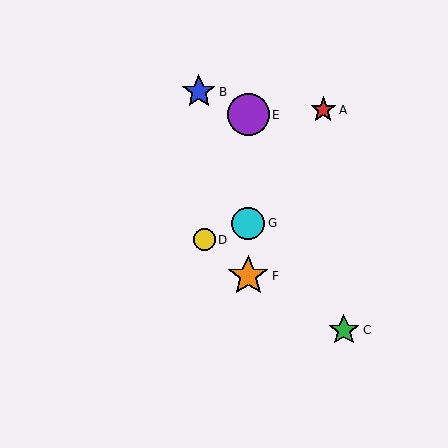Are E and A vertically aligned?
No, E is at x≈248 and A is at x≈323.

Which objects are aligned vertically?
Objects E, F, G are aligned vertically.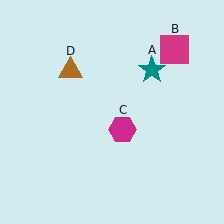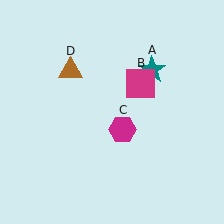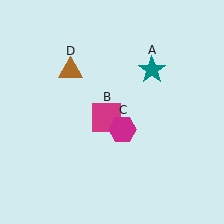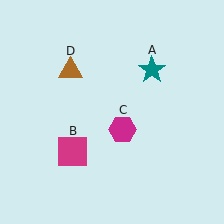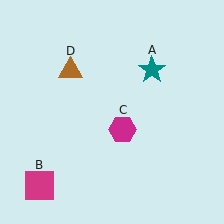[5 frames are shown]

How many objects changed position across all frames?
1 object changed position: magenta square (object B).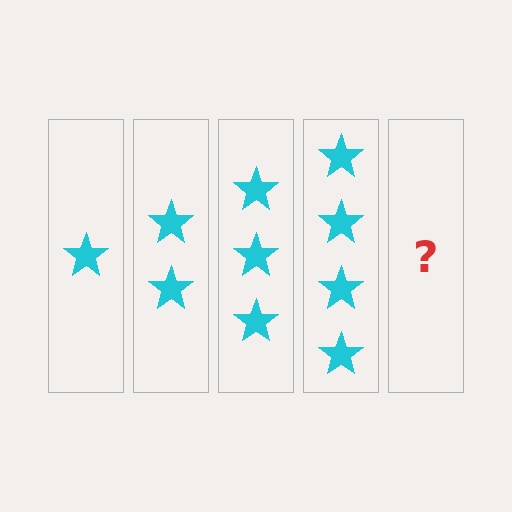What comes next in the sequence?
The next element should be 5 stars.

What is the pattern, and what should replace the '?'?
The pattern is that each step adds one more star. The '?' should be 5 stars.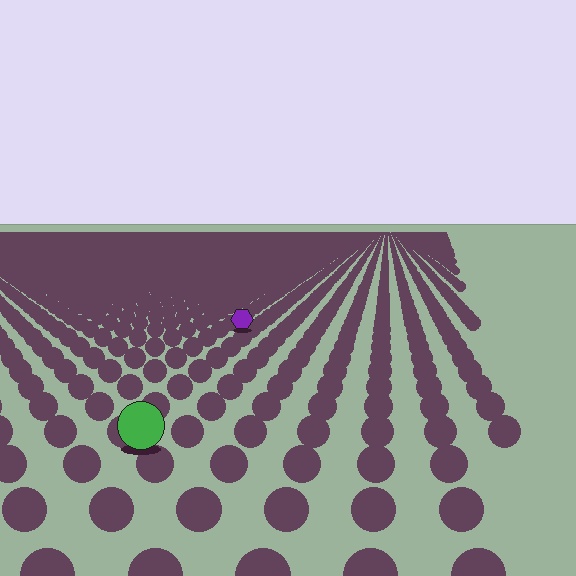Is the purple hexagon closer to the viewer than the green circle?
No. The green circle is closer — you can tell from the texture gradient: the ground texture is coarser near it.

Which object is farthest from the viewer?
The purple hexagon is farthest from the viewer. It appears smaller and the ground texture around it is denser.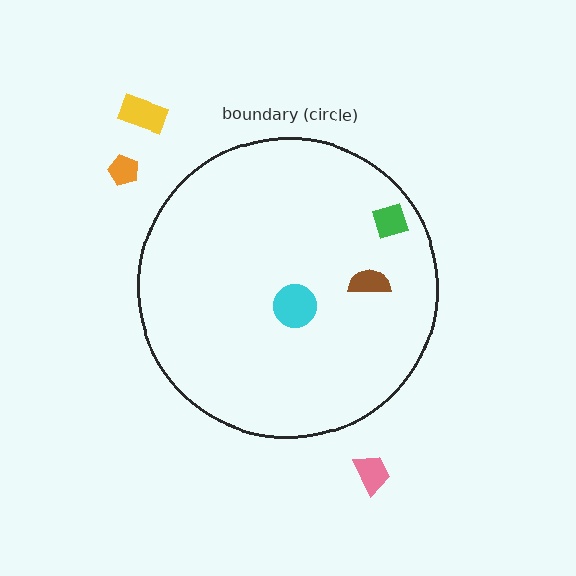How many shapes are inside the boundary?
3 inside, 3 outside.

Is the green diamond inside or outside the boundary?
Inside.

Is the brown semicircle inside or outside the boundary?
Inside.